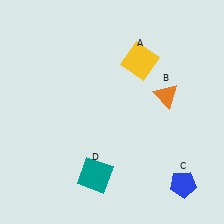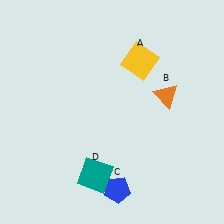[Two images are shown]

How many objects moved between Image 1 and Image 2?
1 object moved between the two images.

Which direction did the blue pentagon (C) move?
The blue pentagon (C) moved left.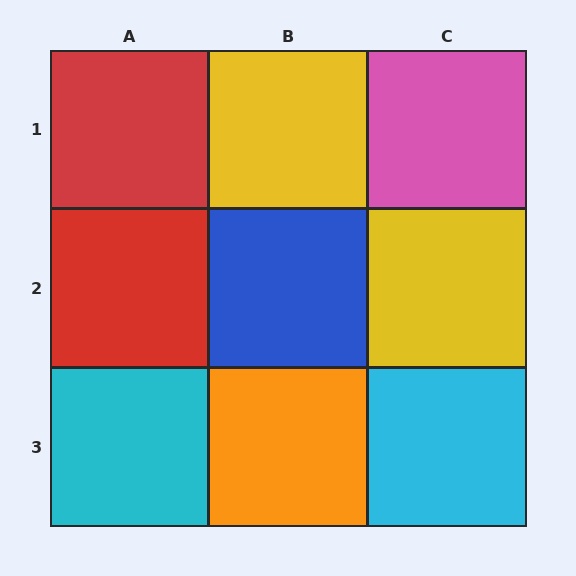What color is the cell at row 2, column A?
Red.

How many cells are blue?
1 cell is blue.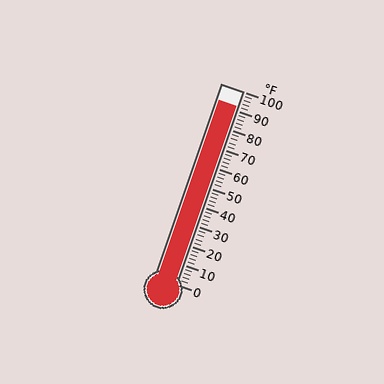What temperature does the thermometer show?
The thermometer shows approximately 92°F.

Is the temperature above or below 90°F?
The temperature is above 90°F.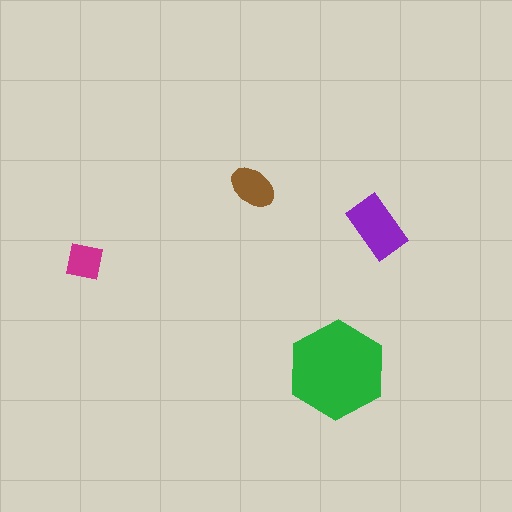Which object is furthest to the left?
The magenta square is leftmost.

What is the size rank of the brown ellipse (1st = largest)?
3rd.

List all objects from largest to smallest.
The green hexagon, the purple rectangle, the brown ellipse, the magenta square.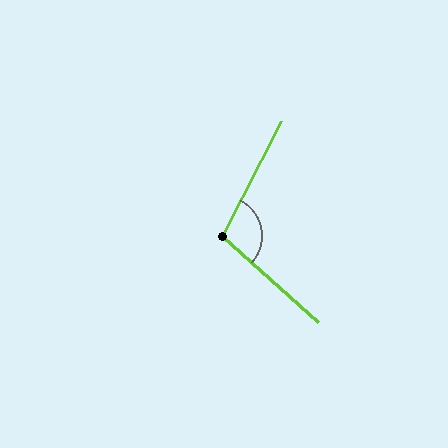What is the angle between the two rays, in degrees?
Approximately 105 degrees.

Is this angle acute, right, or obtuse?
It is obtuse.